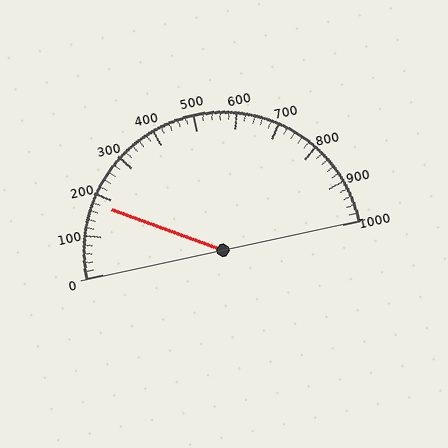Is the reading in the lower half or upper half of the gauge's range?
The reading is in the lower half of the range (0 to 1000).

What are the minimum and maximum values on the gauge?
The gauge ranges from 0 to 1000.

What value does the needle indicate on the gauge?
The needle indicates approximately 180.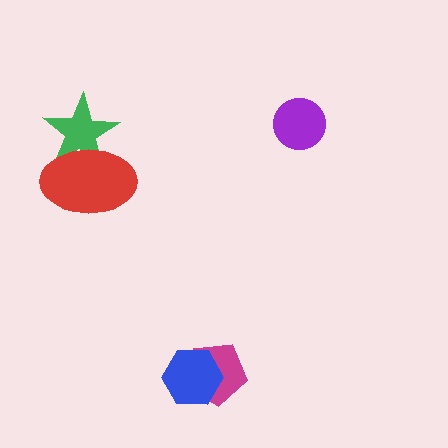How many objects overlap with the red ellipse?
1 object overlaps with the red ellipse.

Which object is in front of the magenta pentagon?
The blue hexagon is in front of the magenta pentagon.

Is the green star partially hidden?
Yes, it is partially covered by another shape.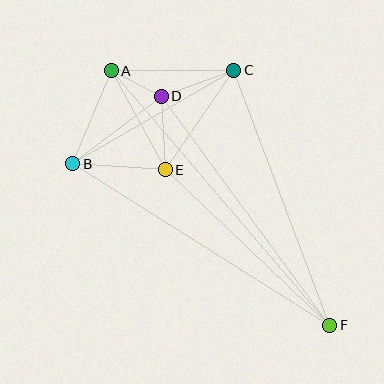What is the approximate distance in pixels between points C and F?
The distance between C and F is approximately 272 pixels.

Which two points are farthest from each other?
Points A and F are farthest from each other.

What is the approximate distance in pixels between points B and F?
The distance between B and F is approximately 304 pixels.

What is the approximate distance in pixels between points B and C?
The distance between B and C is approximately 186 pixels.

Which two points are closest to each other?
Points A and D are closest to each other.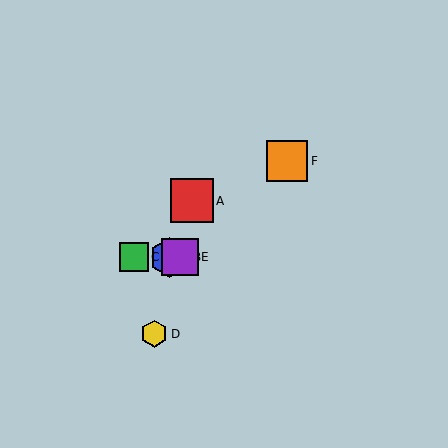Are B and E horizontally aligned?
Yes, both are at y≈257.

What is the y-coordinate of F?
Object F is at y≈161.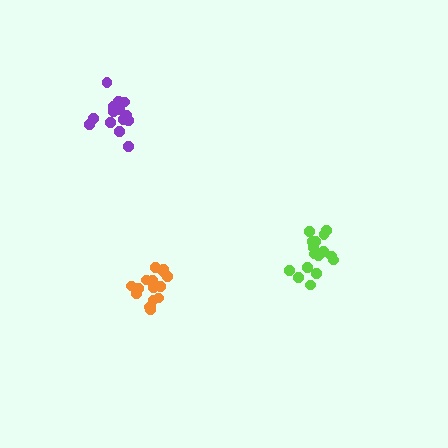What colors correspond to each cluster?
The clusters are colored: orange, lime, purple.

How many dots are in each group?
Group 1: 17 dots, Group 2: 16 dots, Group 3: 14 dots (47 total).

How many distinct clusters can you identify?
There are 3 distinct clusters.